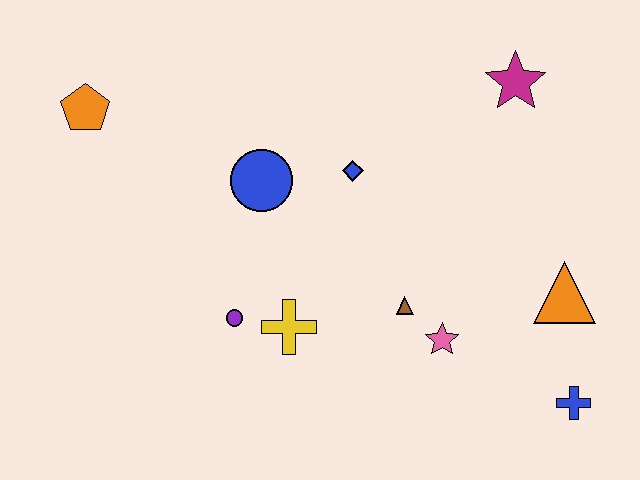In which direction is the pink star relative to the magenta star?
The pink star is below the magenta star.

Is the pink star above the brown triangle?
No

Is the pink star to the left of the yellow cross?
No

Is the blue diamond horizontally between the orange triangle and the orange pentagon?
Yes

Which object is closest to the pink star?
The brown triangle is closest to the pink star.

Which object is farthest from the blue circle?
The blue cross is farthest from the blue circle.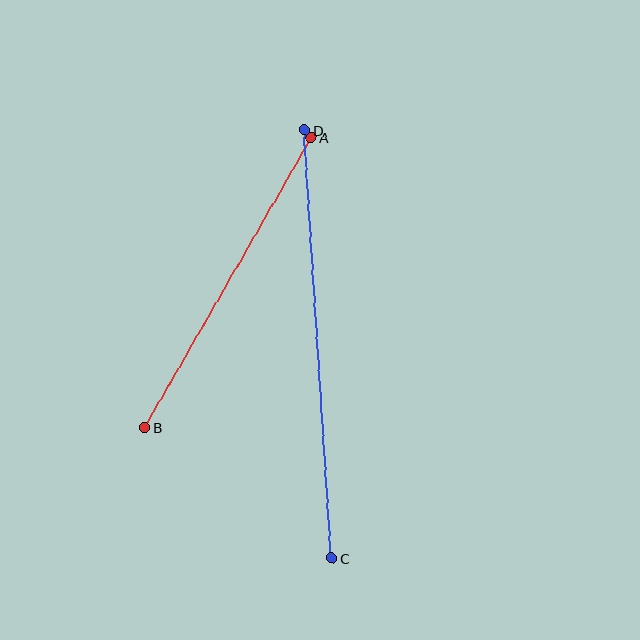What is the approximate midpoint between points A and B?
The midpoint is at approximately (228, 282) pixels.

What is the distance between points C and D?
The distance is approximately 429 pixels.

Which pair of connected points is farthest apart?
Points C and D are farthest apart.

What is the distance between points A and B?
The distance is approximately 335 pixels.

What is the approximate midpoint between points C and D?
The midpoint is at approximately (318, 344) pixels.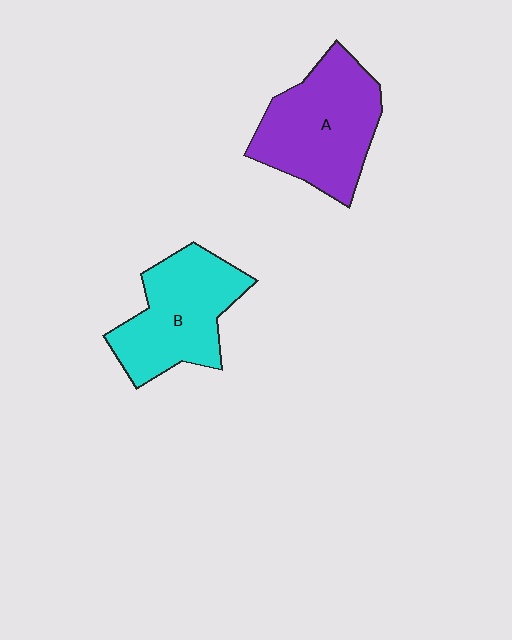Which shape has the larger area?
Shape A (purple).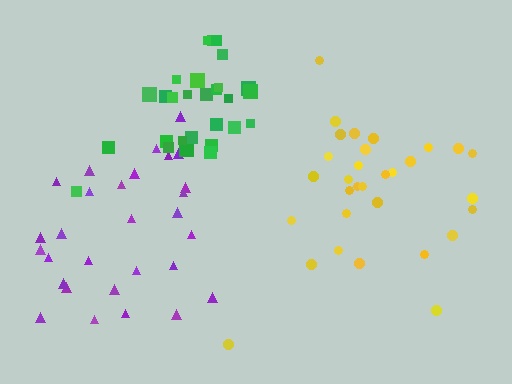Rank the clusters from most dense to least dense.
green, yellow, purple.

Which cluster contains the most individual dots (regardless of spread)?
Yellow (31).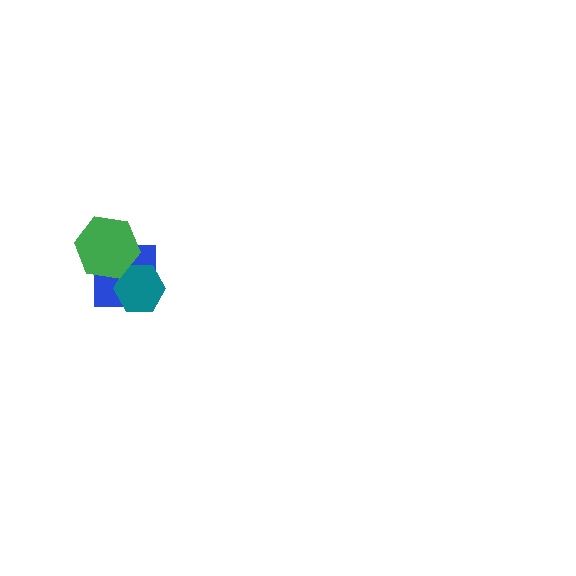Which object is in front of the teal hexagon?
The green hexagon is in front of the teal hexagon.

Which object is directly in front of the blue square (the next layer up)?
The teal hexagon is directly in front of the blue square.